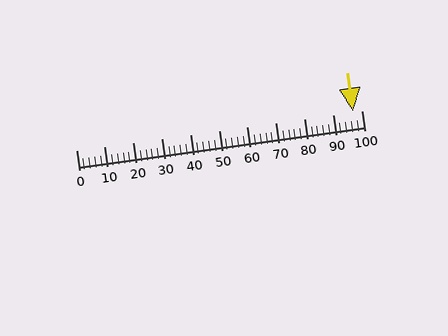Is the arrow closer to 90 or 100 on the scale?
The arrow is closer to 100.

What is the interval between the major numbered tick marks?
The major tick marks are spaced 10 units apart.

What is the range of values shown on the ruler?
The ruler shows values from 0 to 100.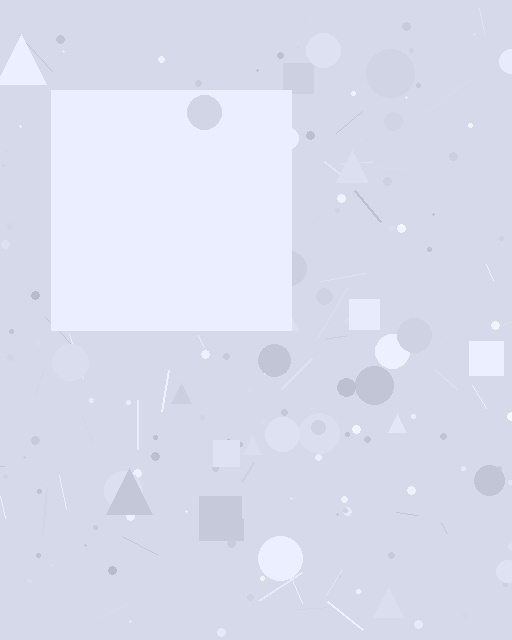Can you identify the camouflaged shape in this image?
The camouflaged shape is a square.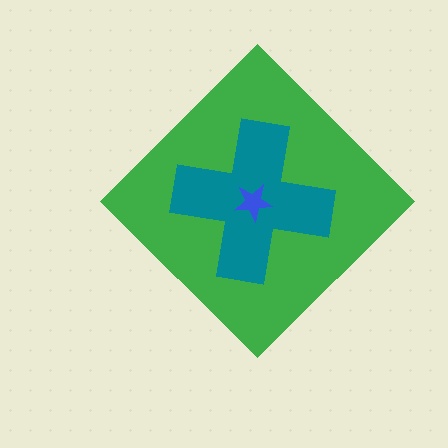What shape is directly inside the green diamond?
The teal cross.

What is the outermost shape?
The green diamond.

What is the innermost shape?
The blue star.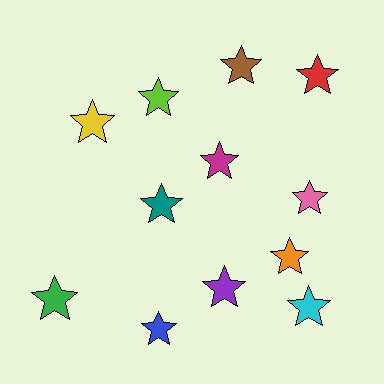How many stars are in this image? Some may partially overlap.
There are 12 stars.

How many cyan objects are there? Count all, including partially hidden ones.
There is 1 cyan object.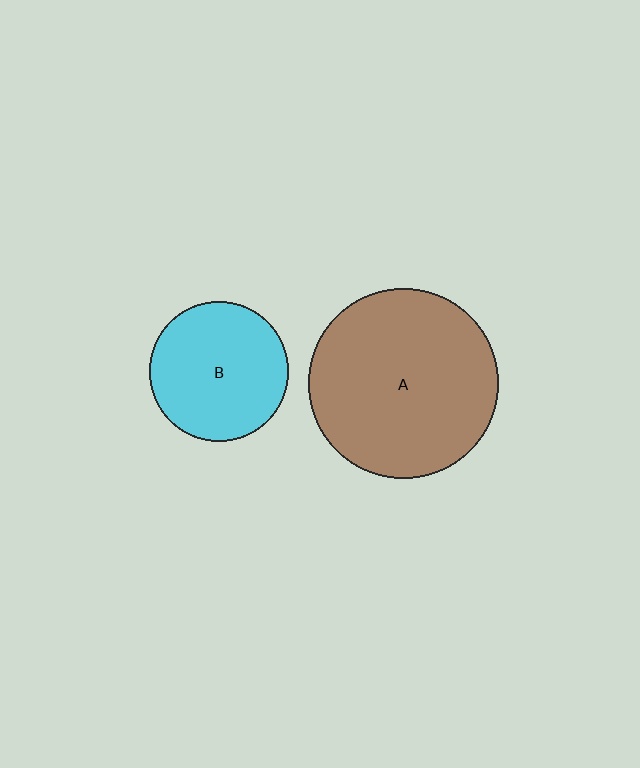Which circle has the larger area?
Circle A (brown).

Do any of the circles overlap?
No, none of the circles overlap.